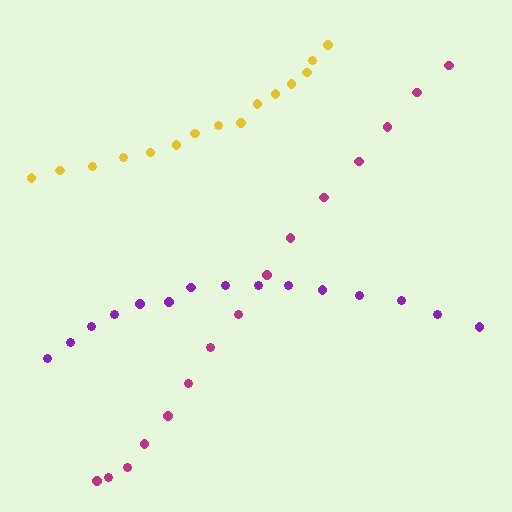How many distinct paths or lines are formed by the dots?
There are 3 distinct paths.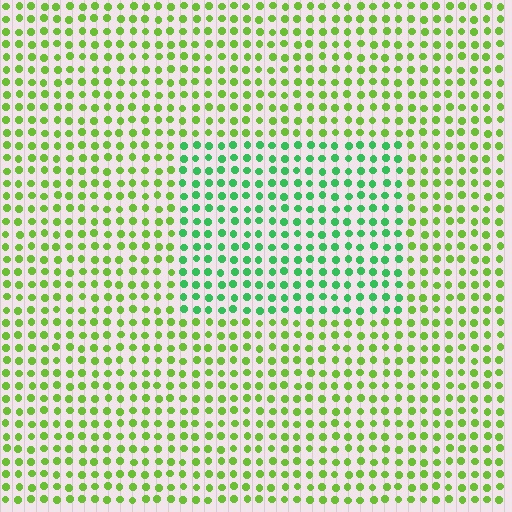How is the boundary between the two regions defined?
The boundary is defined purely by a slight shift in hue (about 39 degrees). Spacing, size, and orientation are identical on both sides.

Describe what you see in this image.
The image is filled with small lime elements in a uniform arrangement. A rectangle-shaped region is visible where the elements are tinted to a slightly different hue, forming a subtle color boundary.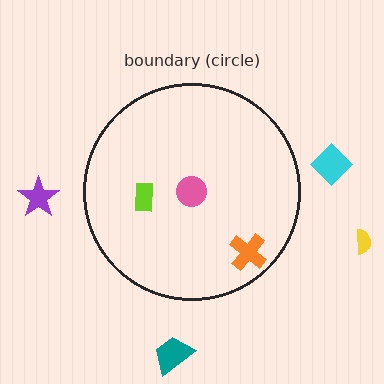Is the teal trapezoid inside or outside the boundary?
Outside.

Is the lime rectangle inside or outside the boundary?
Inside.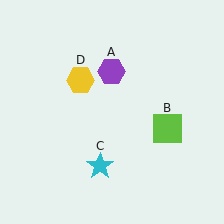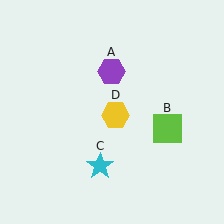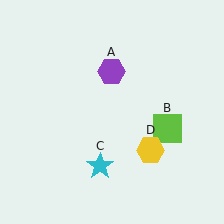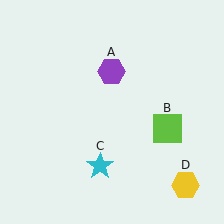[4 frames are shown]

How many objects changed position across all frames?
1 object changed position: yellow hexagon (object D).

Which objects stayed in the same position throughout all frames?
Purple hexagon (object A) and lime square (object B) and cyan star (object C) remained stationary.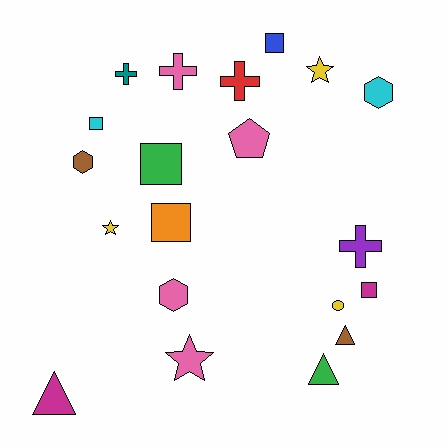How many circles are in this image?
There is 1 circle.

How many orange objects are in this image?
There is 1 orange object.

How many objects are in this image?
There are 20 objects.